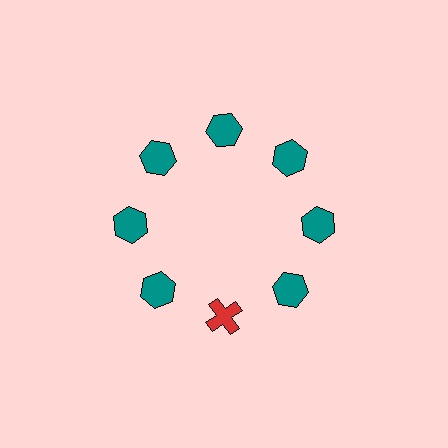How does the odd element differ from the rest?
It differs in both color (red instead of teal) and shape (cross instead of hexagon).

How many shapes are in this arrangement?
There are 8 shapes arranged in a ring pattern.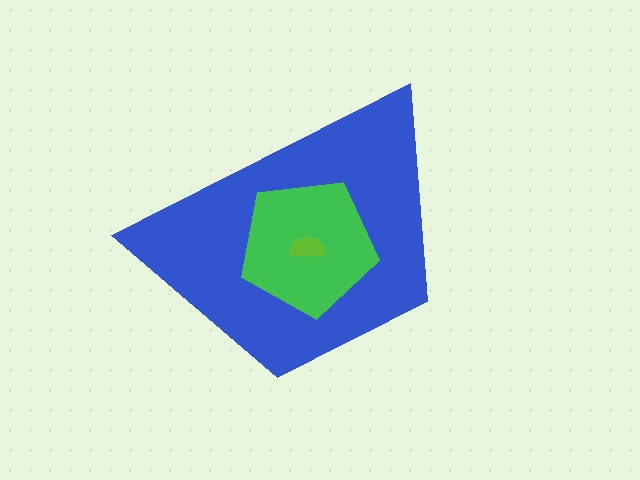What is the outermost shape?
The blue trapezoid.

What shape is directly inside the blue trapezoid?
The green pentagon.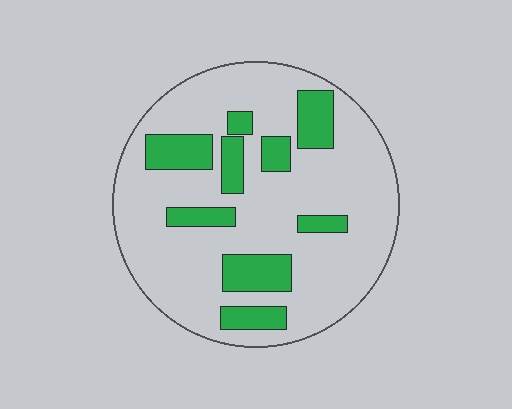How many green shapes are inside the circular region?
9.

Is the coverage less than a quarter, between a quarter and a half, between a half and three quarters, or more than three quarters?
Less than a quarter.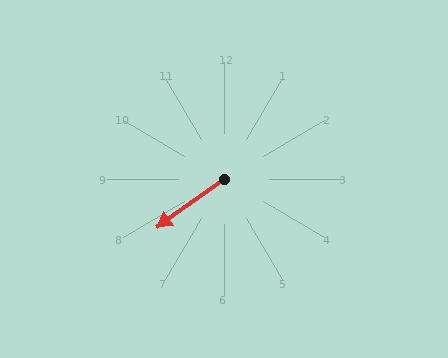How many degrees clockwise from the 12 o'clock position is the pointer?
Approximately 235 degrees.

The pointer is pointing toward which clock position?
Roughly 8 o'clock.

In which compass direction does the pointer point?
Southwest.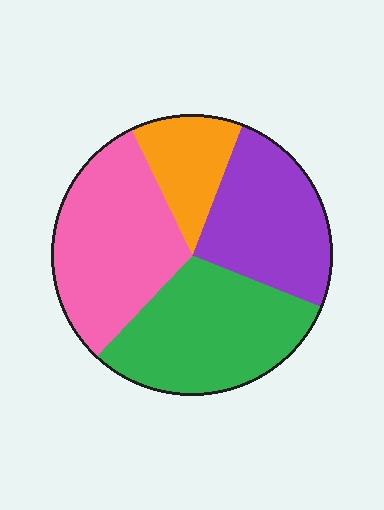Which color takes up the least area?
Orange, at roughly 15%.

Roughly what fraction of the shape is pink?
Pink covers roughly 30% of the shape.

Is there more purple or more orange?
Purple.